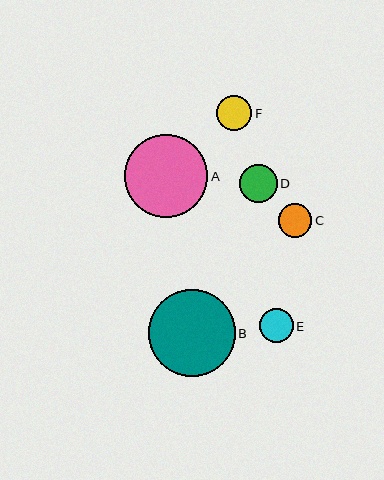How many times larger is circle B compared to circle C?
Circle B is approximately 2.6 times the size of circle C.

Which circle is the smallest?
Circle E is the smallest with a size of approximately 34 pixels.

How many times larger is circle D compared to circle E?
Circle D is approximately 1.1 times the size of circle E.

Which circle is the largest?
Circle B is the largest with a size of approximately 87 pixels.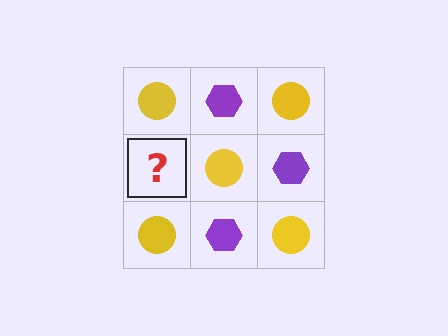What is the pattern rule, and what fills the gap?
The rule is that it alternates yellow circle and purple hexagon in a checkerboard pattern. The gap should be filled with a purple hexagon.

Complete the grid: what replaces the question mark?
The question mark should be replaced with a purple hexagon.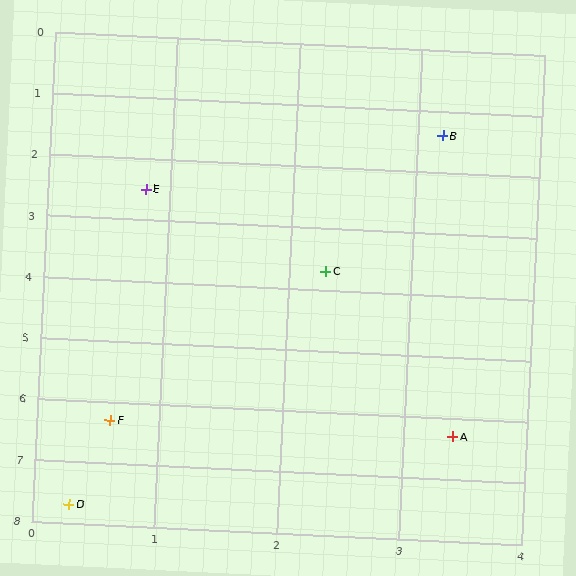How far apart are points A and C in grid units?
Points A and C are about 2.8 grid units apart.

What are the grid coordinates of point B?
Point B is at approximately (3.2, 1.4).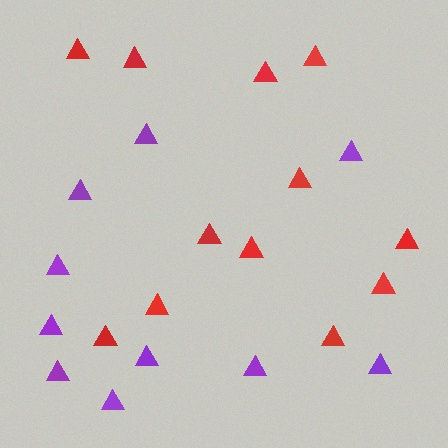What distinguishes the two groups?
There are 2 groups: one group of purple triangles (10) and one group of red triangles (12).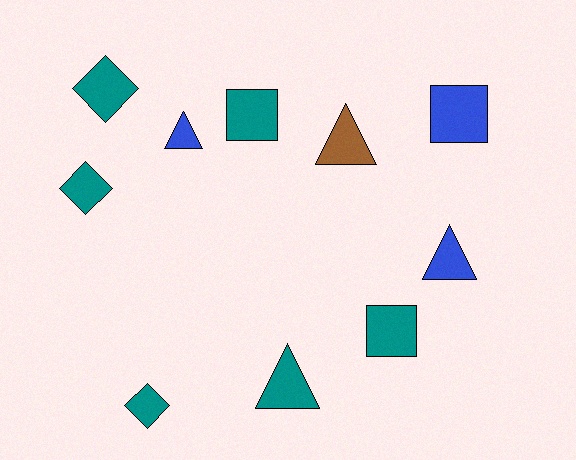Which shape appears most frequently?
Triangle, with 4 objects.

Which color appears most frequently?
Teal, with 6 objects.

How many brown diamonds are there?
There are no brown diamonds.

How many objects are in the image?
There are 10 objects.